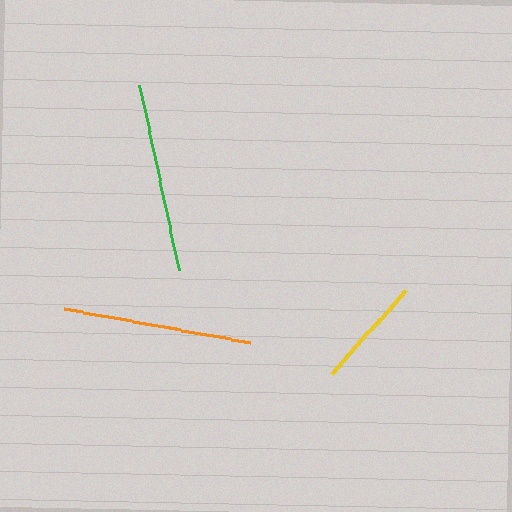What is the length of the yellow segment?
The yellow segment is approximately 112 pixels long.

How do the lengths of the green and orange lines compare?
The green and orange lines are approximately the same length.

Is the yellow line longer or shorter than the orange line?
The orange line is longer than the yellow line.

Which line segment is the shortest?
The yellow line is the shortest at approximately 112 pixels.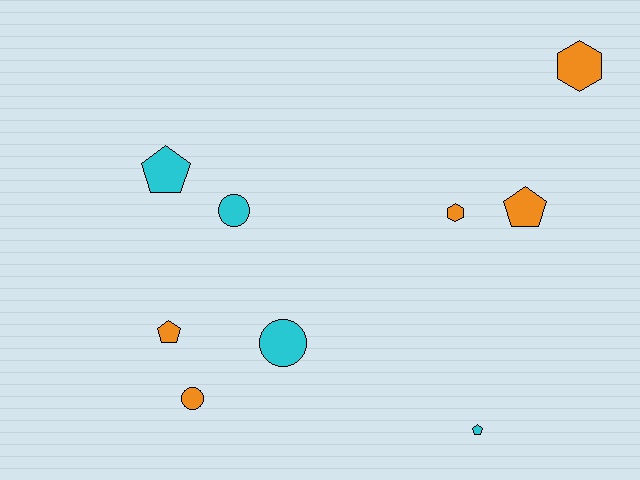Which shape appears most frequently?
Pentagon, with 4 objects.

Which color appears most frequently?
Orange, with 5 objects.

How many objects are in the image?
There are 9 objects.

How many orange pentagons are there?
There are 2 orange pentagons.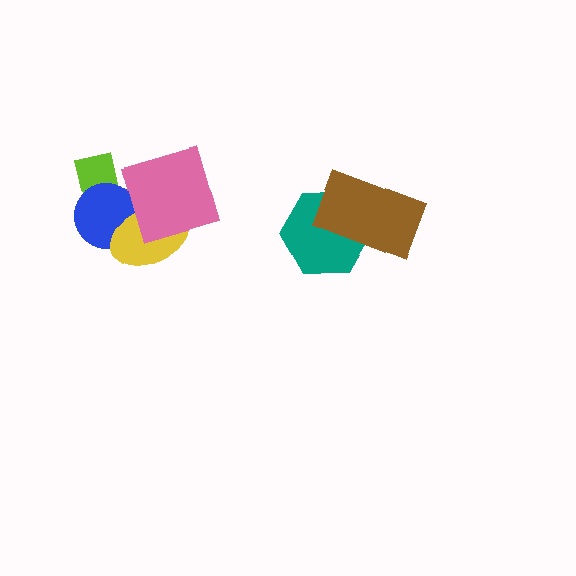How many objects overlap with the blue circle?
2 objects overlap with the blue circle.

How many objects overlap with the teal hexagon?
1 object overlaps with the teal hexagon.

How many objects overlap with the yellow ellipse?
2 objects overlap with the yellow ellipse.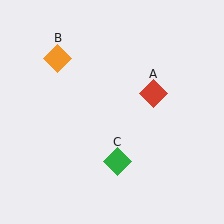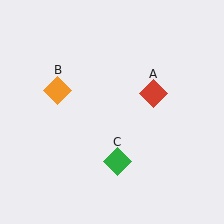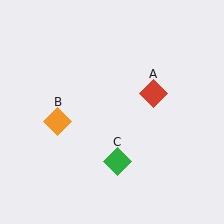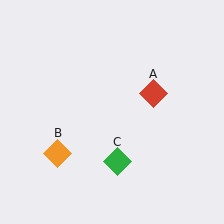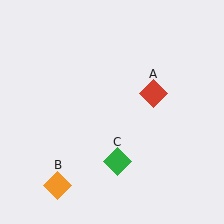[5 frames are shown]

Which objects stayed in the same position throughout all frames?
Red diamond (object A) and green diamond (object C) remained stationary.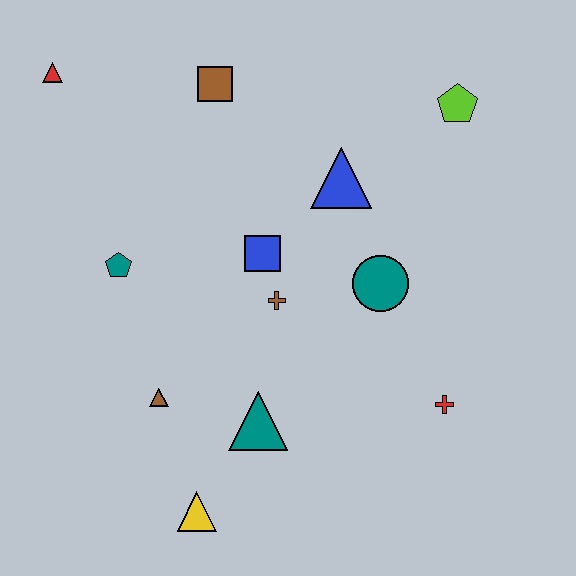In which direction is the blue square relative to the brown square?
The blue square is below the brown square.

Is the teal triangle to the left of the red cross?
Yes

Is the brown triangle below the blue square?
Yes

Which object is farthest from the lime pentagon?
The yellow triangle is farthest from the lime pentagon.